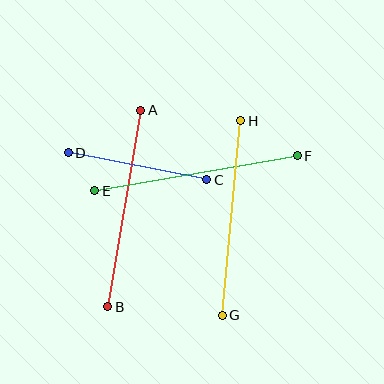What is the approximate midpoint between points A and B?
The midpoint is at approximately (124, 208) pixels.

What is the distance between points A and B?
The distance is approximately 199 pixels.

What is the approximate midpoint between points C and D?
The midpoint is at approximately (138, 166) pixels.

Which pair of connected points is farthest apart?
Points E and F are farthest apart.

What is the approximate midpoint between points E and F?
The midpoint is at approximately (196, 173) pixels.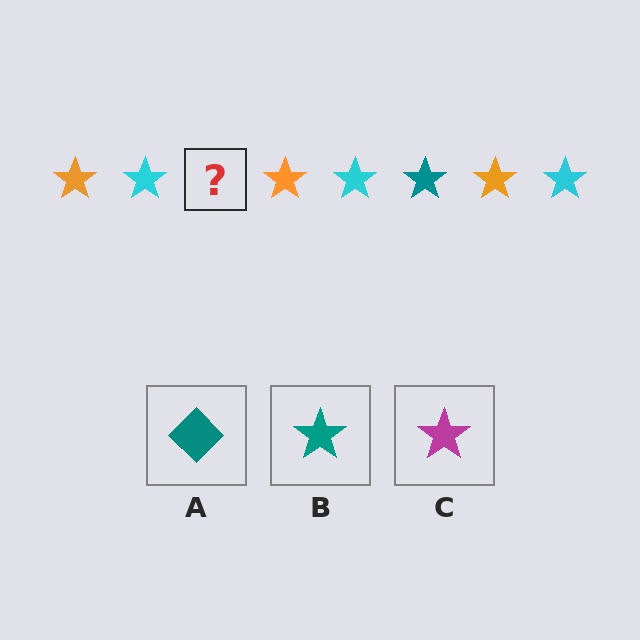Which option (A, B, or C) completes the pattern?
B.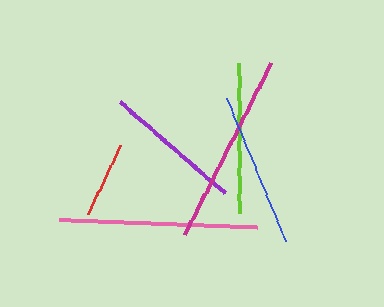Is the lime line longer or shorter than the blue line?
The blue line is longer than the lime line.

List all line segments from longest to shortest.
From longest to shortest: pink, magenta, blue, lime, purple, red.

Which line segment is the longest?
The pink line is the longest at approximately 198 pixels.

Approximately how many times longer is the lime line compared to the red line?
The lime line is approximately 2.0 times the length of the red line.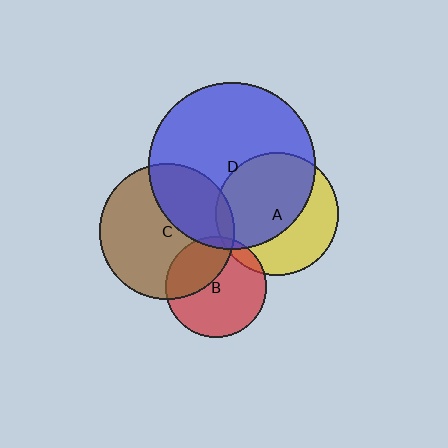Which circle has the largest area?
Circle D (blue).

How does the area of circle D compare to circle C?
Approximately 1.5 times.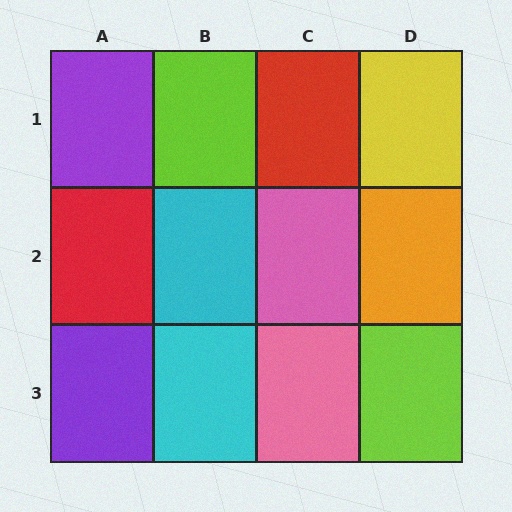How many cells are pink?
2 cells are pink.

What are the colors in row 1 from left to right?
Purple, lime, red, yellow.